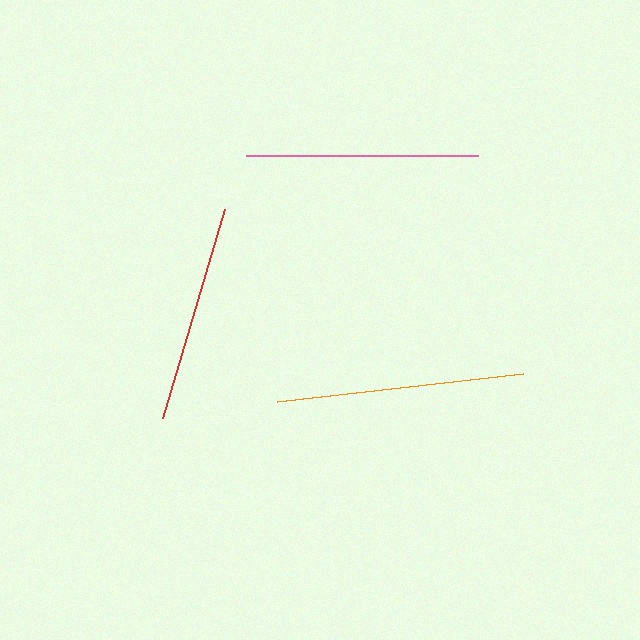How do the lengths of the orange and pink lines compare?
The orange and pink lines are approximately the same length.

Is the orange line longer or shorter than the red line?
The orange line is longer than the red line.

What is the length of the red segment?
The red segment is approximately 218 pixels long.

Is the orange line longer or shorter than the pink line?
The orange line is longer than the pink line.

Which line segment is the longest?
The orange line is the longest at approximately 247 pixels.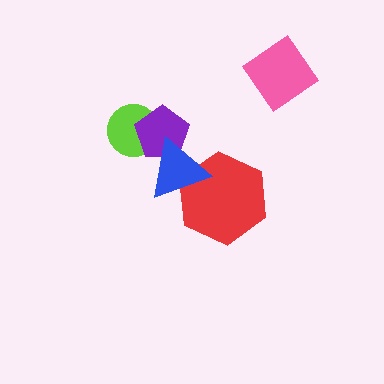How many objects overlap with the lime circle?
1 object overlaps with the lime circle.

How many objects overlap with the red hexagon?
1 object overlaps with the red hexagon.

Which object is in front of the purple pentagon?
The blue triangle is in front of the purple pentagon.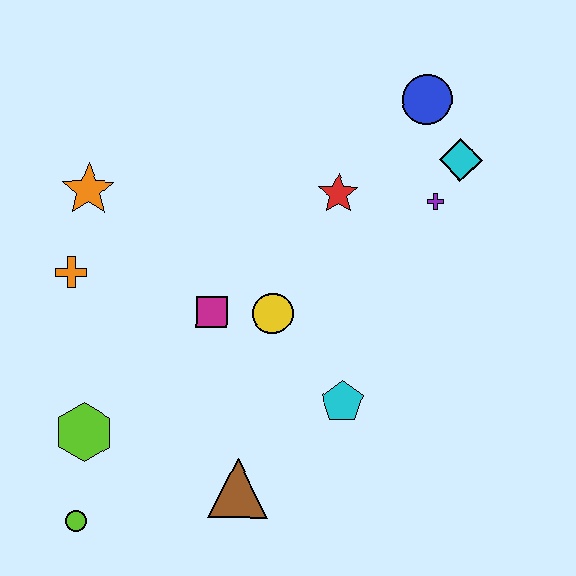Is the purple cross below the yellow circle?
No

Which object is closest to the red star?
The purple cross is closest to the red star.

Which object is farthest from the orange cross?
The cyan diamond is farthest from the orange cross.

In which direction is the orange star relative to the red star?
The orange star is to the left of the red star.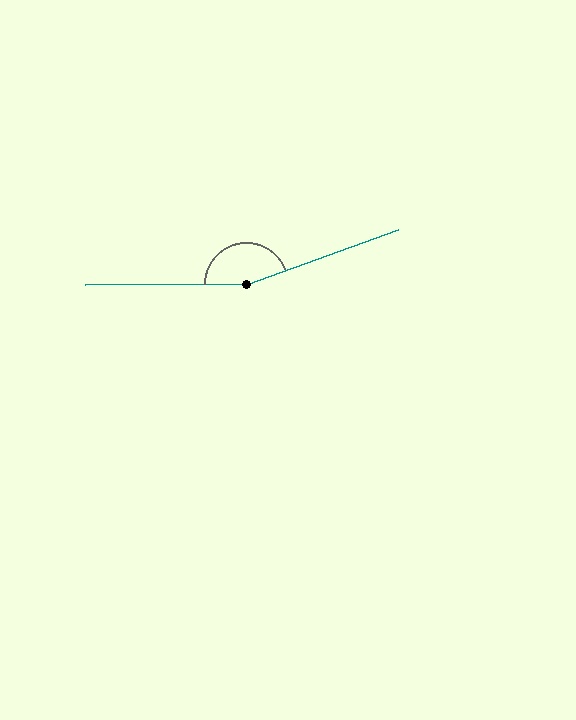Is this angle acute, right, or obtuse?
It is obtuse.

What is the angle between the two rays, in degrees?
Approximately 160 degrees.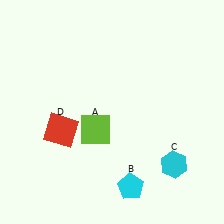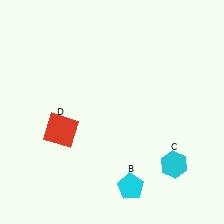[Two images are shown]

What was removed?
The lime square (A) was removed in Image 2.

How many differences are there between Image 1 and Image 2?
There is 1 difference between the two images.